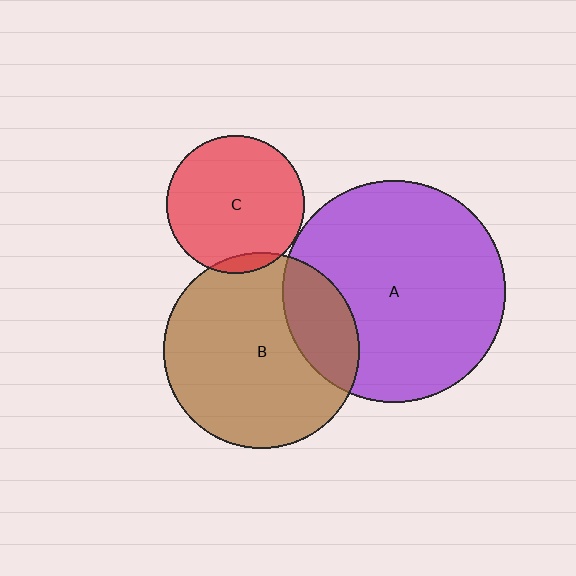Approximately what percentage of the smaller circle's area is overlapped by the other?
Approximately 5%.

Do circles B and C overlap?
Yes.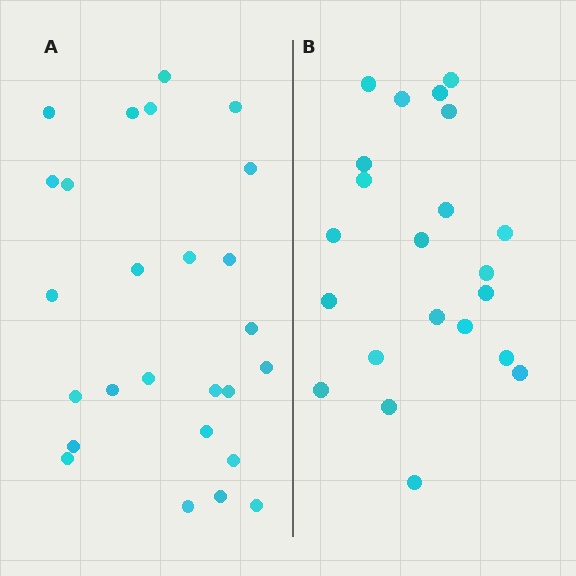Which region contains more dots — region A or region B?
Region A (the left region) has more dots.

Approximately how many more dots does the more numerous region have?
Region A has about 4 more dots than region B.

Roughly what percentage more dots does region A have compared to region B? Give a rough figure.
About 20% more.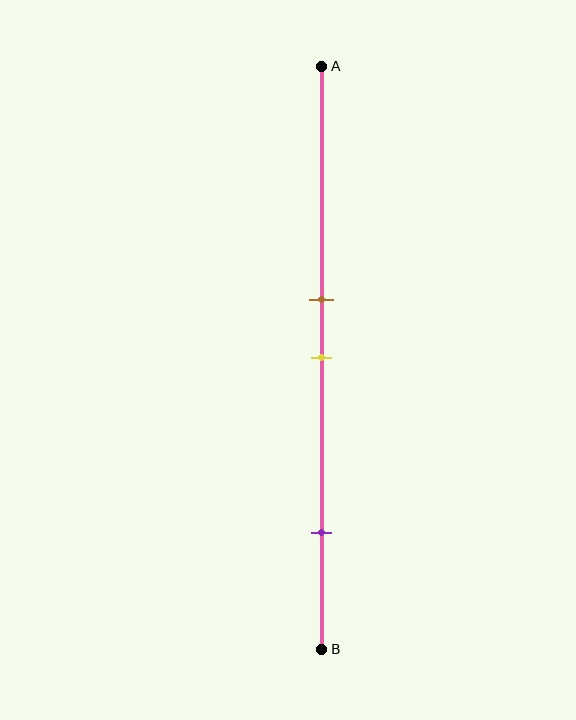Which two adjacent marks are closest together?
The brown and yellow marks are the closest adjacent pair.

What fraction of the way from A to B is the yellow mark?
The yellow mark is approximately 50% (0.5) of the way from A to B.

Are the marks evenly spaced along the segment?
No, the marks are not evenly spaced.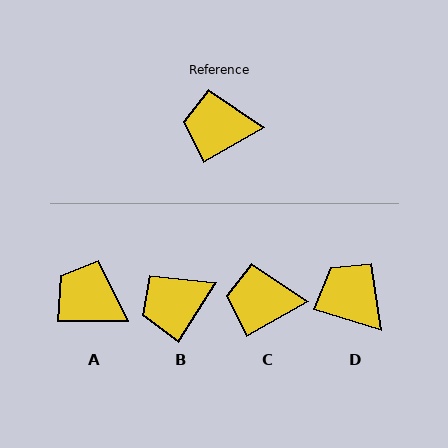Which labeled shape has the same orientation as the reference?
C.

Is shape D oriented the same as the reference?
No, it is off by about 47 degrees.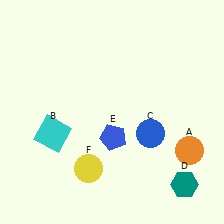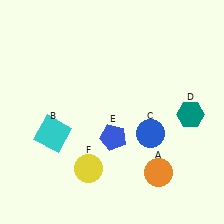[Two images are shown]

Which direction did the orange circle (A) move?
The orange circle (A) moved left.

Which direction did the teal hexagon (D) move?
The teal hexagon (D) moved up.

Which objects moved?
The objects that moved are: the orange circle (A), the teal hexagon (D).